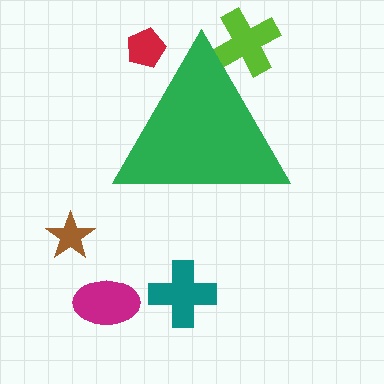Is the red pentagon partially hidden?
Yes, the red pentagon is partially hidden behind the green triangle.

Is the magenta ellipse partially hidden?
No, the magenta ellipse is fully visible.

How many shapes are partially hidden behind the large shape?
2 shapes are partially hidden.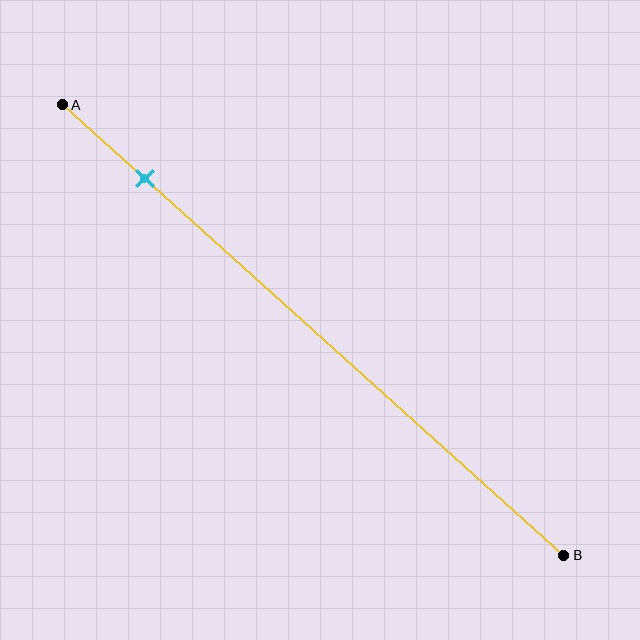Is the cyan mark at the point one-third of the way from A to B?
No, the mark is at about 15% from A, not at the 33% one-third point.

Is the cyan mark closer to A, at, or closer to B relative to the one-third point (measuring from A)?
The cyan mark is closer to point A than the one-third point of segment AB.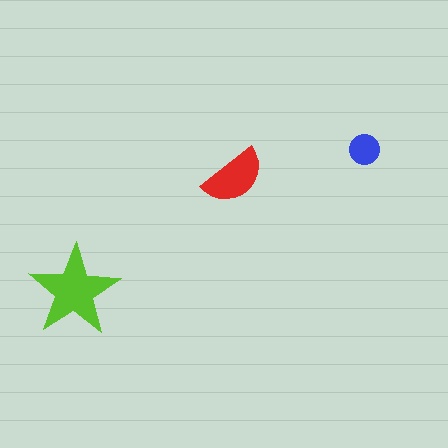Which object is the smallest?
The blue circle.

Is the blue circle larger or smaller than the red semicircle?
Smaller.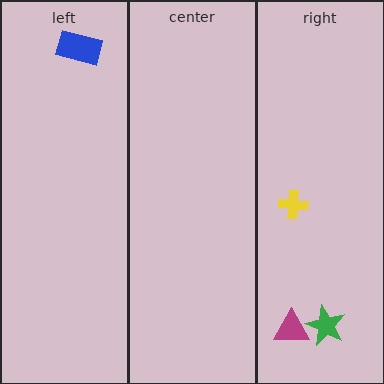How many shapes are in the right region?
3.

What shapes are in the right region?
The magenta triangle, the yellow cross, the green star.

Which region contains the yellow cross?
The right region.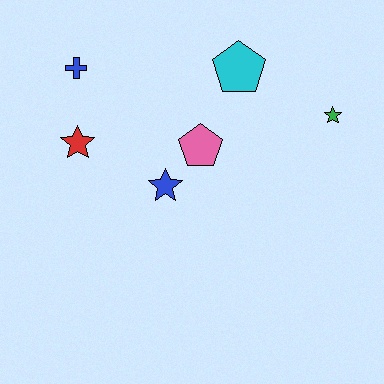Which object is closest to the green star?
The cyan pentagon is closest to the green star.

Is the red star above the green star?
No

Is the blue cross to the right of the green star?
No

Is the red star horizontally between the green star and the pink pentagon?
No